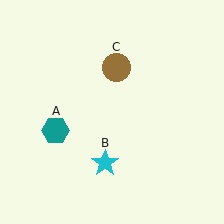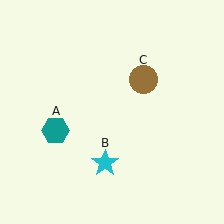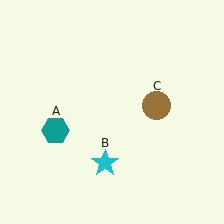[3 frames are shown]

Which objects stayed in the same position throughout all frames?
Teal hexagon (object A) and cyan star (object B) remained stationary.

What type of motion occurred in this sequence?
The brown circle (object C) rotated clockwise around the center of the scene.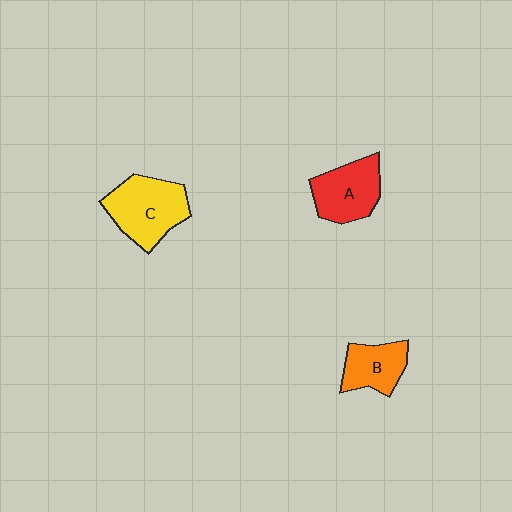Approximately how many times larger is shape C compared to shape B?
Approximately 1.6 times.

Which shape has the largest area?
Shape C (yellow).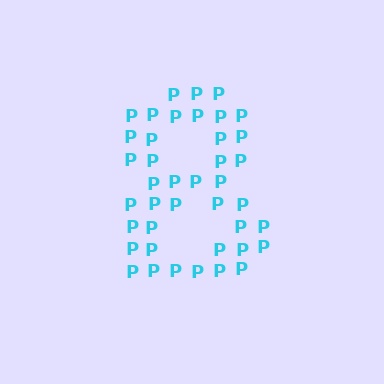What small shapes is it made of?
It is made of small letter P's.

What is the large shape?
The large shape is the digit 8.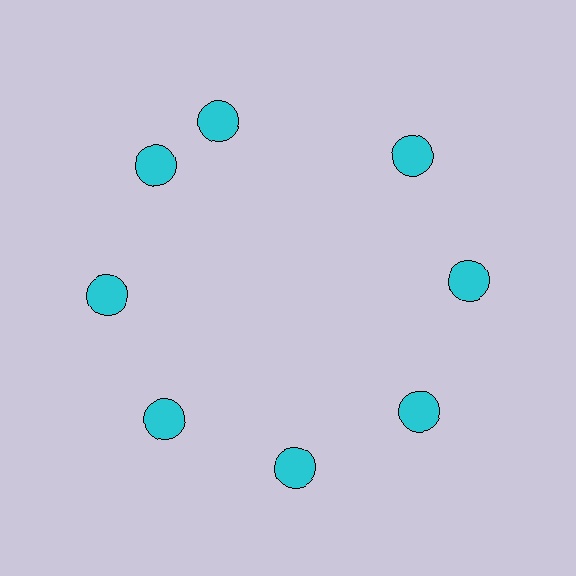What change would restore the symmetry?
The symmetry would be restored by rotating it back into even spacing with its neighbors so that all 8 circles sit at equal angles and equal distance from the center.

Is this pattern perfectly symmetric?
No. The 8 cyan circles are arranged in a ring, but one element near the 12 o'clock position is rotated out of alignment along the ring, breaking the 8-fold rotational symmetry.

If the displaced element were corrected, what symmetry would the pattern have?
It would have 8-fold rotational symmetry — the pattern would map onto itself every 45 degrees.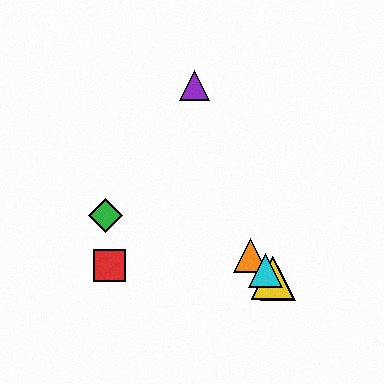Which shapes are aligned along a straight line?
The blue triangle, the yellow triangle, the orange triangle, the cyan triangle are aligned along a straight line.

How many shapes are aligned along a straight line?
4 shapes (the blue triangle, the yellow triangle, the orange triangle, the cyan triangle) are aligned along a straight line.